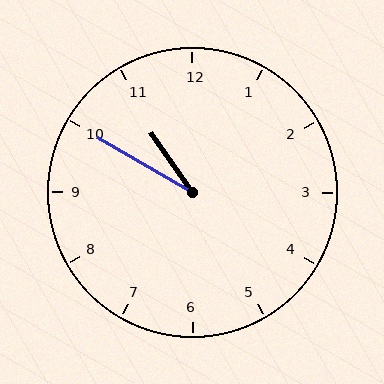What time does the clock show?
10:50.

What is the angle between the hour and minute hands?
Approximately 25 degrees.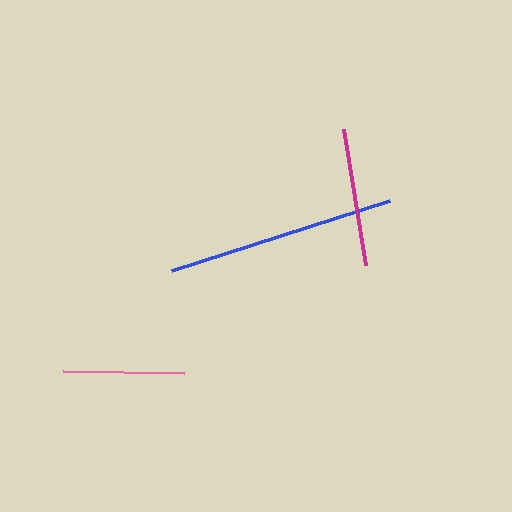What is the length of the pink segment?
The pink segment is approximately 122 pixels long.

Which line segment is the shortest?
The pink line is the shortest at approximately 122 pixels.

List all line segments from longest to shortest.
From longest to shortest: blue, magenta, pink.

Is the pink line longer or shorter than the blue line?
The blue line is longer than the pink line.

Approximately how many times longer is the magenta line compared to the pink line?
The magenta line is approximately 1.1 times the length of the pink line.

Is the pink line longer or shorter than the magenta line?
The magenta line is longer than the pink line.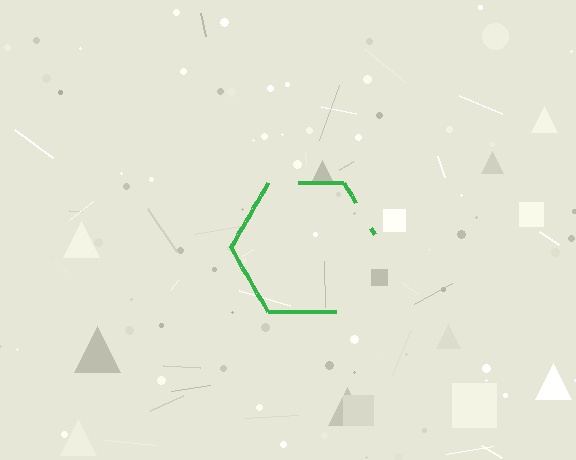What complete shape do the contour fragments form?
The contour fragments form a hexagon.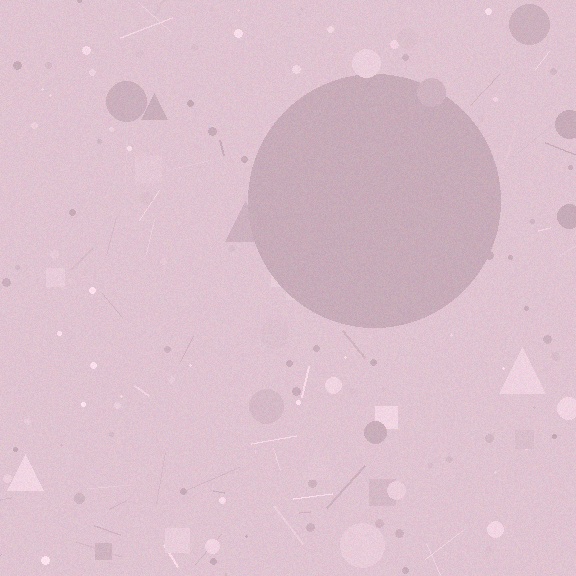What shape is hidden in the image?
A circle is hidden in the image.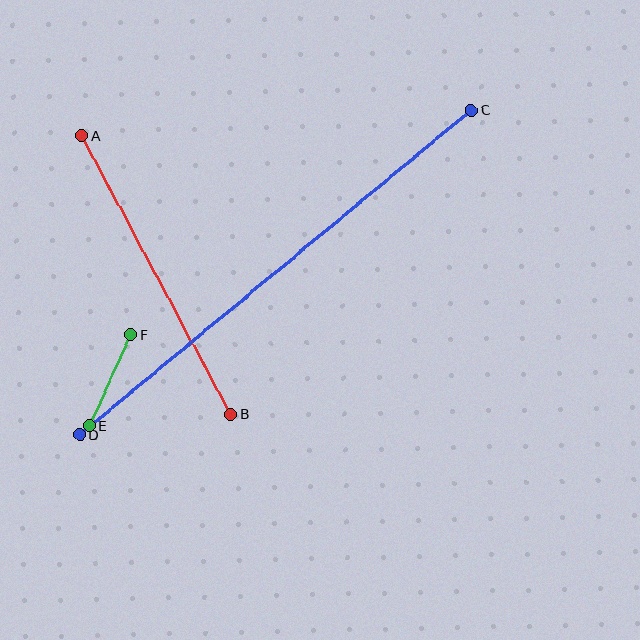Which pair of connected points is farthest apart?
Points C and D are farthest apart.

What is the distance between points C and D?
The distance is approximately 508 pixels.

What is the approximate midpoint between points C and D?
The midpoint is at approximately (276, 273) pixels.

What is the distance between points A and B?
The distance is approximately 316 pixels.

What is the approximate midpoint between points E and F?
The midpoint is at approximately (110, 380) pixels.